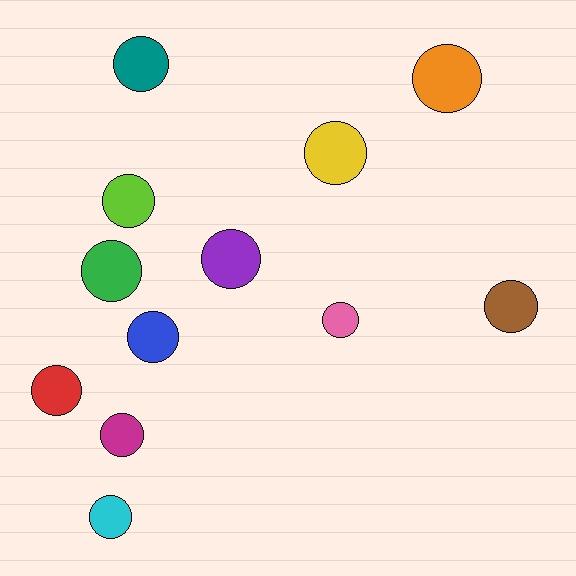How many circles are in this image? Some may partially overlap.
There are 12 circles.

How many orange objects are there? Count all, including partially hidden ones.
There is 1 orange object.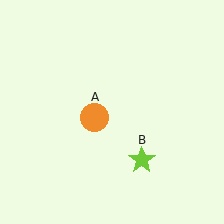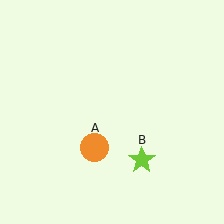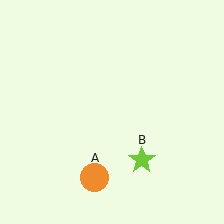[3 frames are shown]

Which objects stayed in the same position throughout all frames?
Lime star (object B) remained stationary.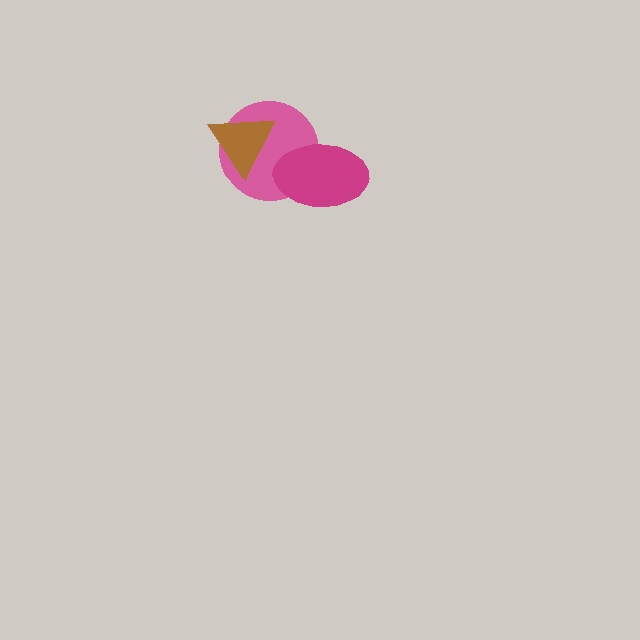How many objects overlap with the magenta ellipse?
1 object overlaps with the magenta ellipse.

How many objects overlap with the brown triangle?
1 object overlaps with the brown triangle.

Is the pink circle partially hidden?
Yes, it is partially covered by another shape.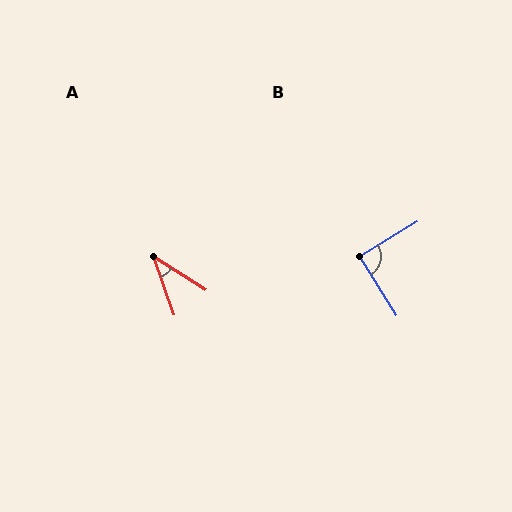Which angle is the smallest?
A, at approximately 38 degrees.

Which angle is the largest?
B, at approximately 90 degrees.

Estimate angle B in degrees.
Approximately 90 degrees.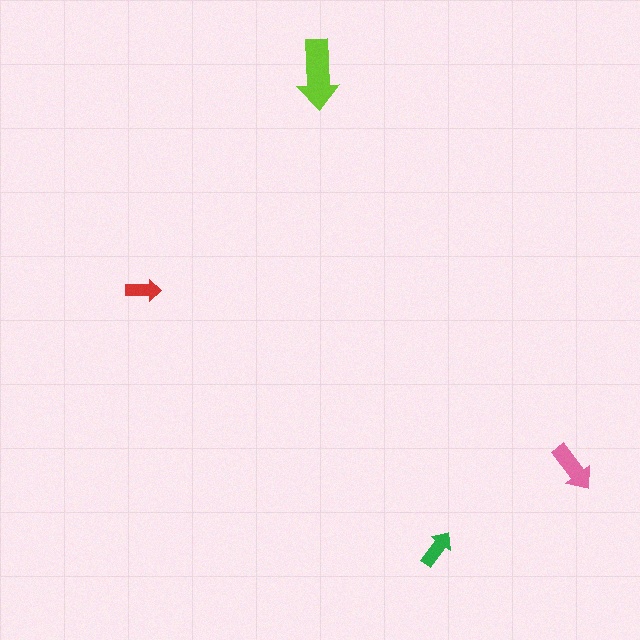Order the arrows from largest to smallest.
the lime one, the pink one, the green one, the red one.